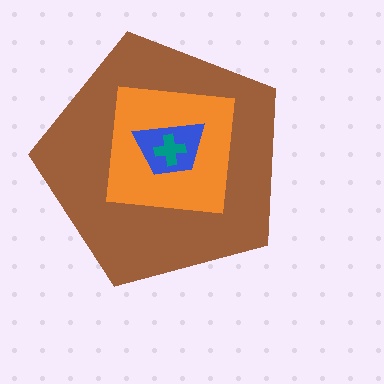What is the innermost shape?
The teal cross.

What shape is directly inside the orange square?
The blue trapezoid.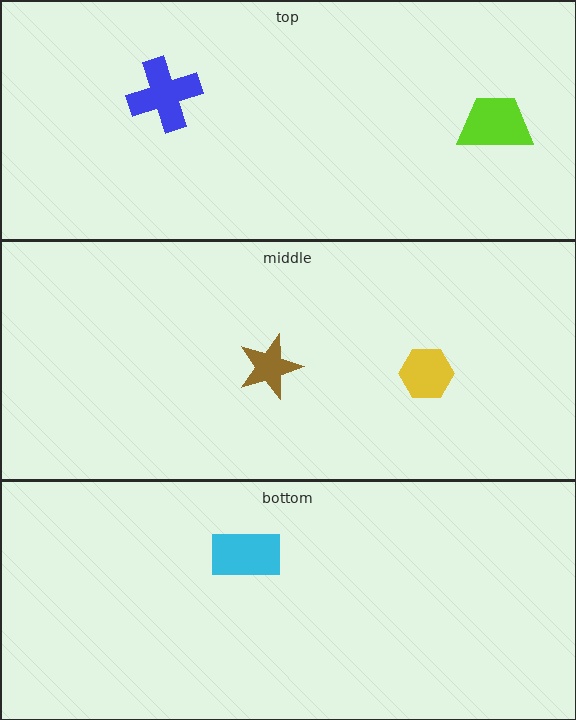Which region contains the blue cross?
The top region.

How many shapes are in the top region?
2.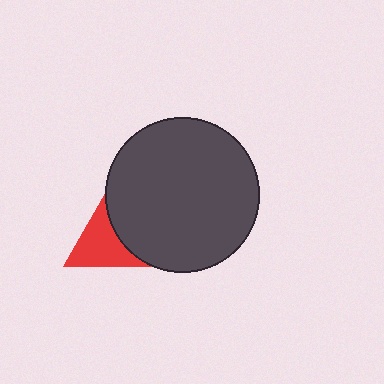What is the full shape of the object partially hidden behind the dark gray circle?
The partially hidden object is a red triangle.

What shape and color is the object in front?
The object in front is a dark gray circle.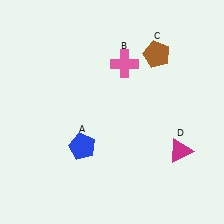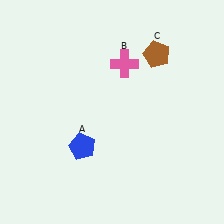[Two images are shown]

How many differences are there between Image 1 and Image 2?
There is 1 difference between the two images.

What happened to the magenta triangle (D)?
The magenta triangle (D) was removed in Image 2. It was in the bottom-right area of Image 1.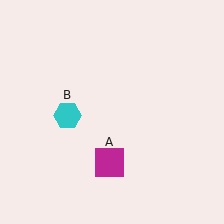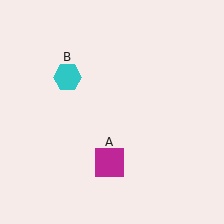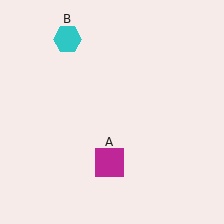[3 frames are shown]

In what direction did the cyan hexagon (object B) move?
The cyan hexagon (object B) moved up.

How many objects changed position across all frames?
1 object changed position: cyan hexagon (object B).